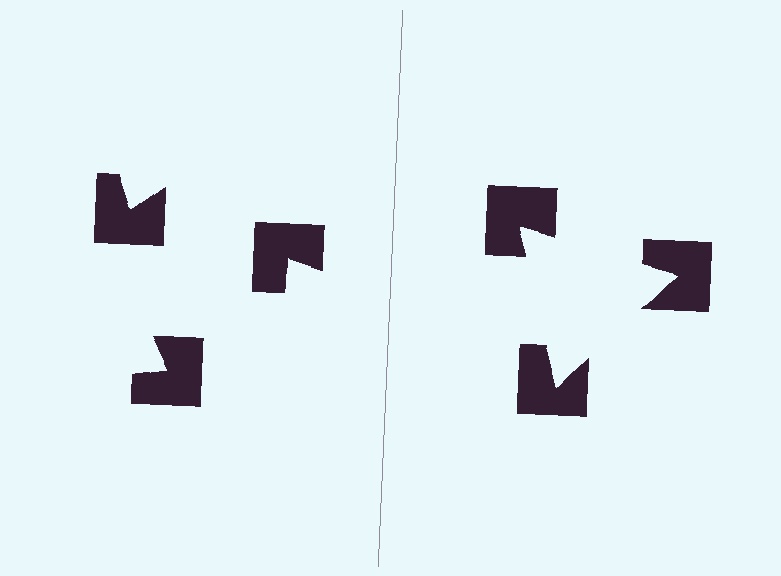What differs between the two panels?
The notched squares are positioned identically on both sides; only the wedge orientations differ. On the right they align to a triangle; on the left they are misaligned.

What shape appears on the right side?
An illusory triangle.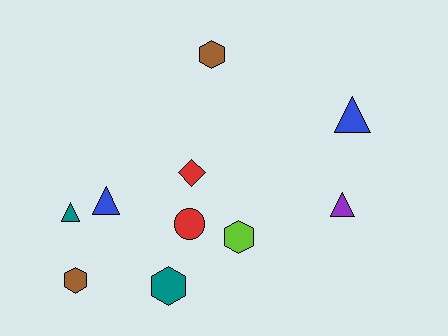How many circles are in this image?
There is 1 circle.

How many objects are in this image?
There are 10 objects.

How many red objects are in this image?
There are 2 red objects.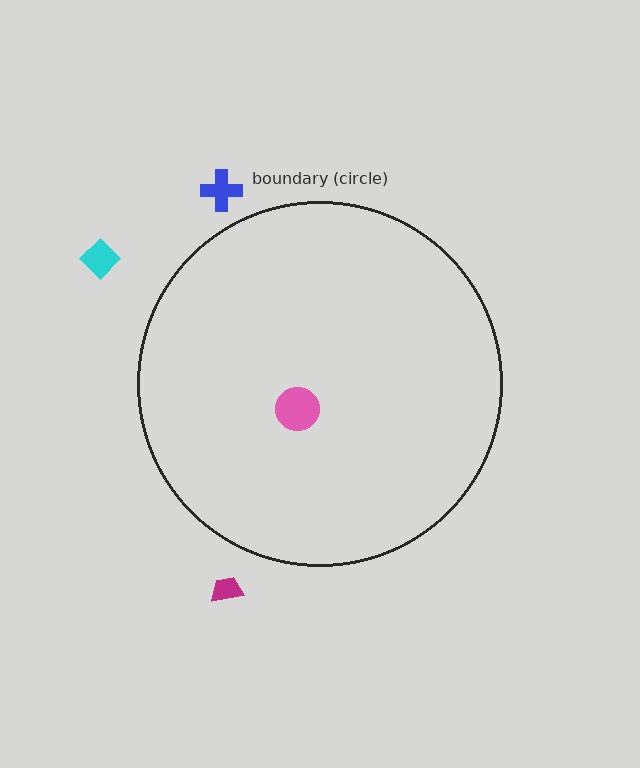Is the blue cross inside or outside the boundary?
Outside.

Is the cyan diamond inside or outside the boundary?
Outside.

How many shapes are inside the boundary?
1 inside, 3 outside.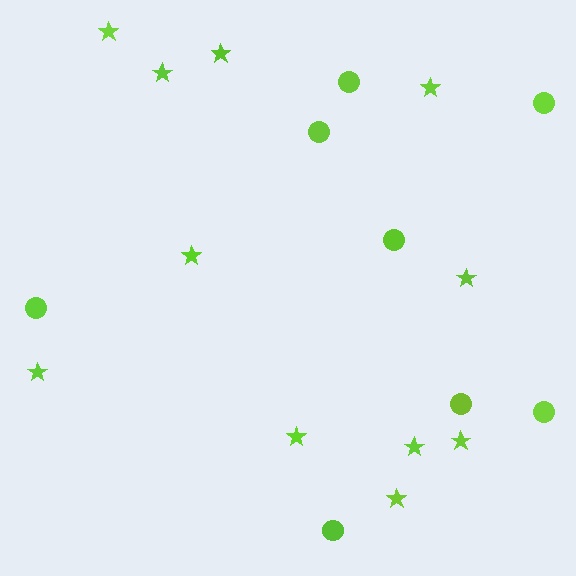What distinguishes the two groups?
There are 2 groups: one group of circles (8) and one group of stars (11).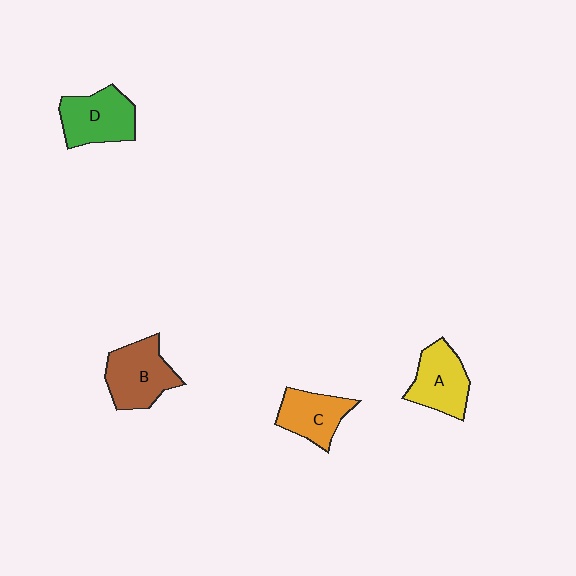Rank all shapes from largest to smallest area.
From largest to smallest: B (brown), D (green), A (yellow), C (orange).